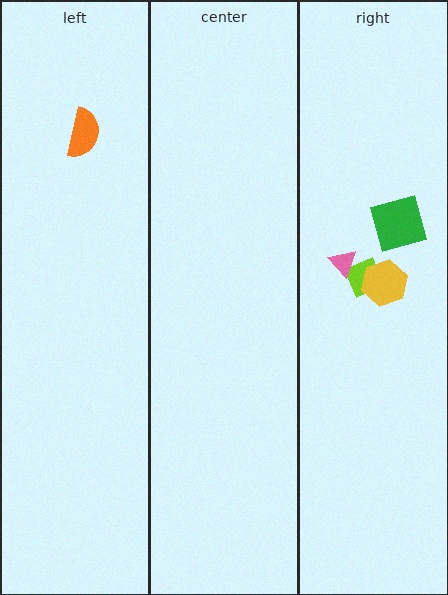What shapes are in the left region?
The orange semicircle.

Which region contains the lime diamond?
The right region.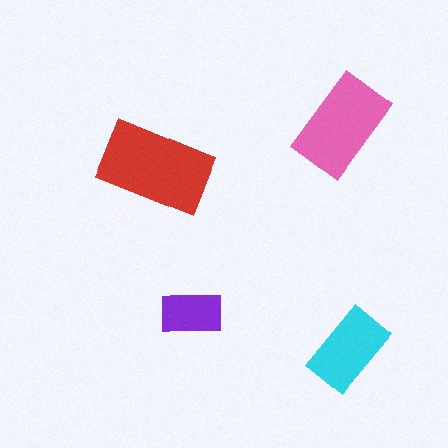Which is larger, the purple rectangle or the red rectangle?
The red one.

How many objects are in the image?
There are 4 objects in the image.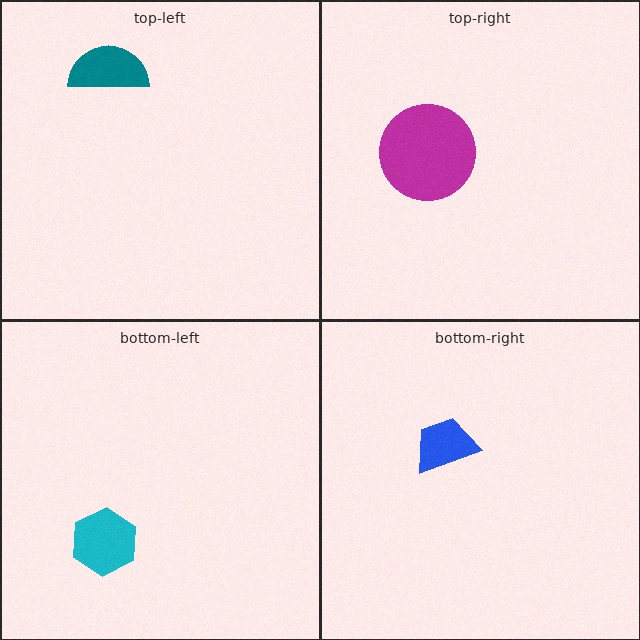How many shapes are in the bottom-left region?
1.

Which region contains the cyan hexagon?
The bottom-left region.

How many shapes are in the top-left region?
1.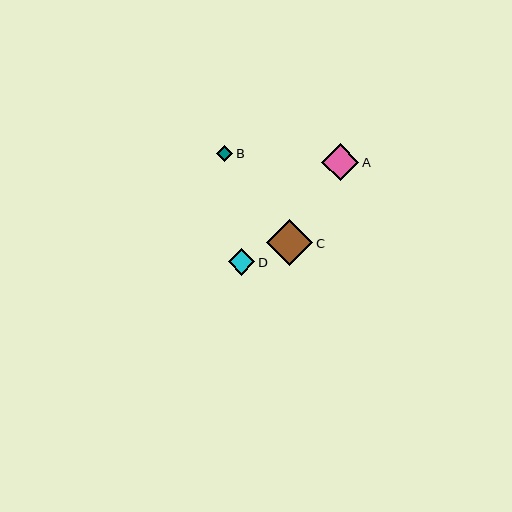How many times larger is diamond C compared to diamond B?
Diamond C is approximately 2.8 times the size of diamond B.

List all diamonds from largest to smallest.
From largest to smallest: C, A, D, B.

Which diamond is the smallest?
Diamond B is the smallest with a size of approximately 17 pixels.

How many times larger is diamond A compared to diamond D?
Diamond A is approximately 1.4 times the size of diamond D.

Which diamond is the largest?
Diamond C is the largest with a size of approximately 46 pixels.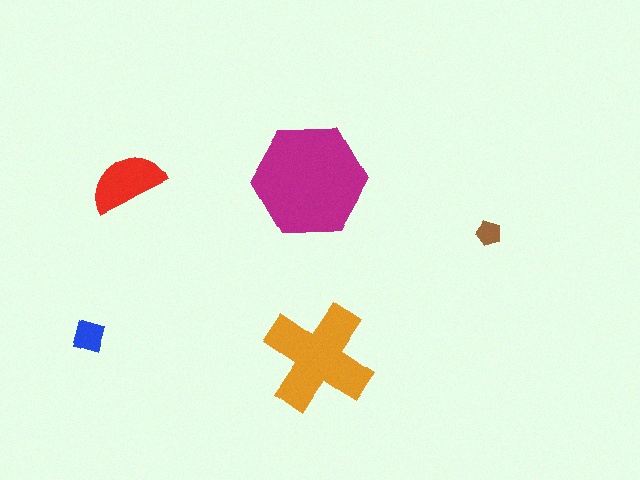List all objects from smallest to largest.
The brown pentagon, the blue square, the red semicircle, the orange cross, the magenta hexagon.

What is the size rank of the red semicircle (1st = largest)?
3rd.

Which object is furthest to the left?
The blue square is leftmost.